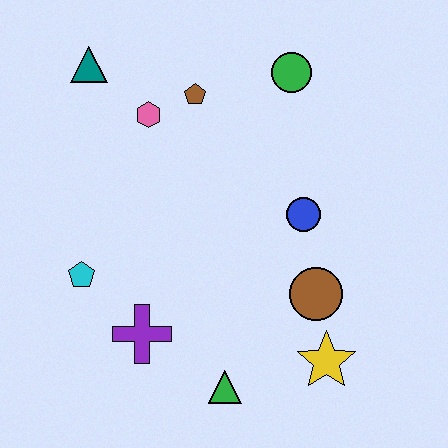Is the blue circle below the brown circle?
No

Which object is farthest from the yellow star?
The teal triangle is farthest from the yellow star.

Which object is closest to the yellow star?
The brown circle is closest to the yellow star.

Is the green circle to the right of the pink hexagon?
Yes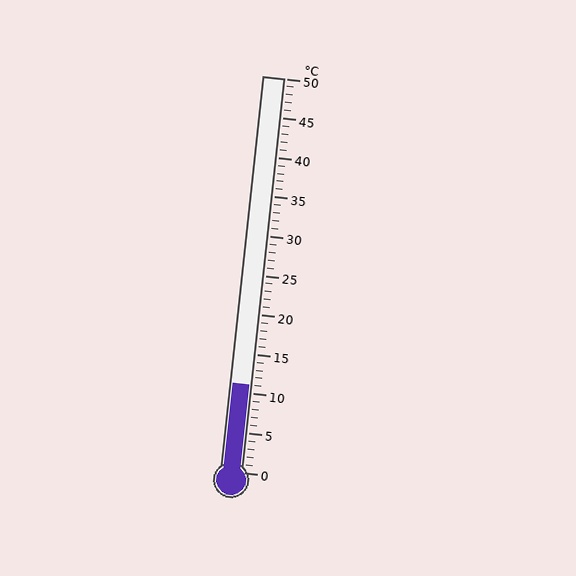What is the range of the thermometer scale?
The thermometer scale ranges from 0°C to 50°C.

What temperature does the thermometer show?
The thermometer shows approximately 11°C.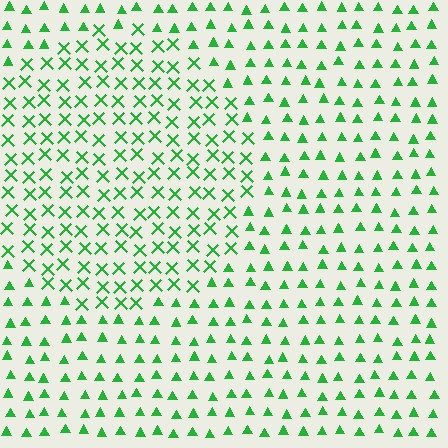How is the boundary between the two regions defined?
The boundary is defined by a change in element shape: X marks inside vs. triangles outside. All elements share the same color and spacing.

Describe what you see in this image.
The image is filled with small green elements arranged in a uniform grid. A circle-shaped region contains X marks, while the surrounding area contains triangles. The boundary is defined purely by the change in element shape.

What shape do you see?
I see a circle.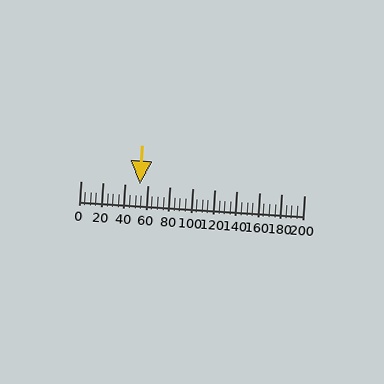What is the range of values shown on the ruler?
The ruler shows values from 0 to 200.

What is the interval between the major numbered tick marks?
The major tick marks are spaced 20 units apart.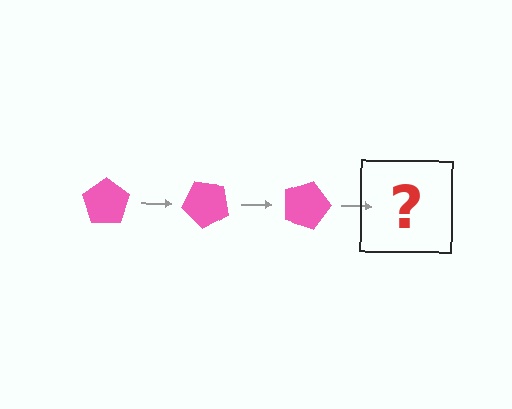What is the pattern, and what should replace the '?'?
The pattern is that the pentagon rotates 45 degrees each step. The '?' should be a pink pentagon rotated 135 degrees.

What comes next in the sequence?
The next element should be a pink pentagon rotated 135 degrees.